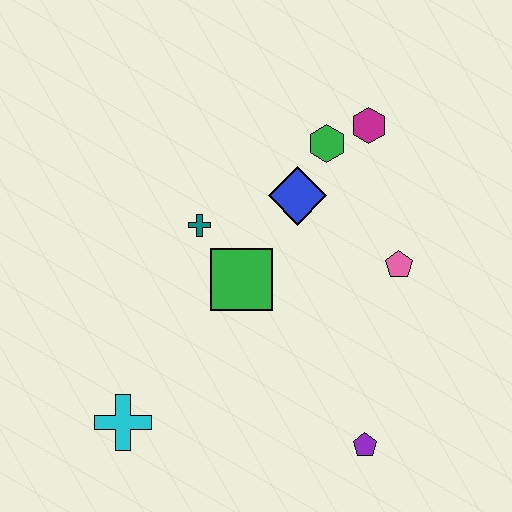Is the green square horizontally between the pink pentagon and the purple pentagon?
No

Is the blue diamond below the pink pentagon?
No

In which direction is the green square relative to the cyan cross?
The green square is above the cyan cross.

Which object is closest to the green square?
The teal cross is closest to the green square.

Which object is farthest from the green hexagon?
The cyan cross is farthest from the green hexagon.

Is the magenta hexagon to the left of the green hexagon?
No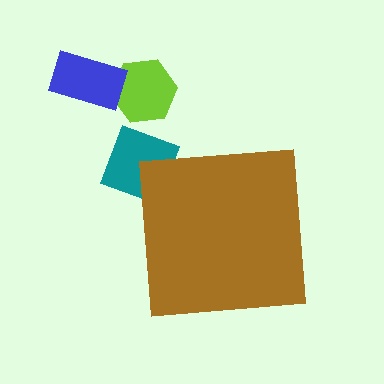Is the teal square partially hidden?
Yes, the teal square is partially hidden behind the brown square.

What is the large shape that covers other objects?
A brown square.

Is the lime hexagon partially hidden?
No, the lime hexagon is fully visible.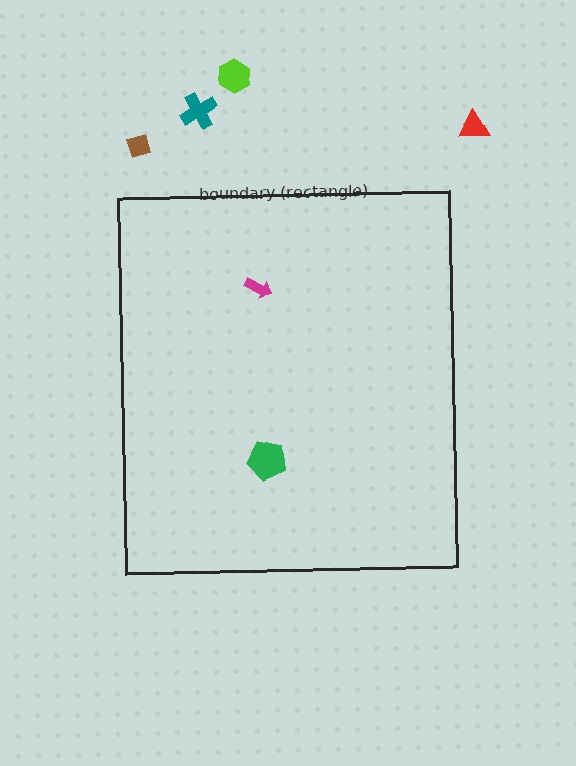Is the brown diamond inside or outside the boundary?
Outside.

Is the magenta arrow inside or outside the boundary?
Inside.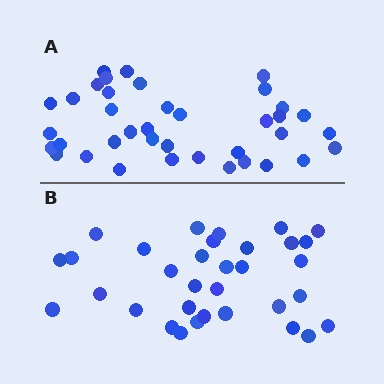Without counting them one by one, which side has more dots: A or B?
Region A (the top region) has more dots.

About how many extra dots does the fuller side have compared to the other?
Region A has about 5 more dots than region B.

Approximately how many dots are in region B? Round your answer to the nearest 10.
About 30 dots. (The exact count is 33, which rounds to 30.)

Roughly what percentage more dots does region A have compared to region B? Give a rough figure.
About 15% more.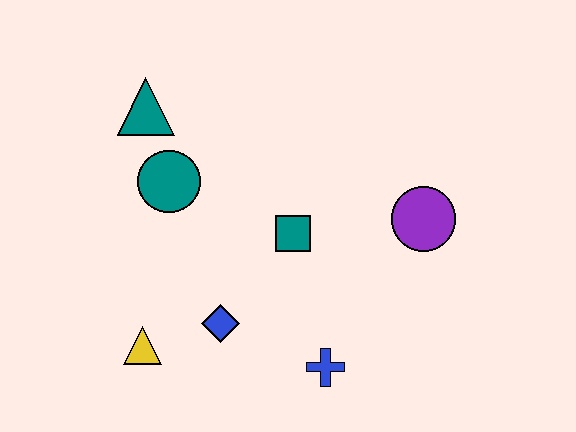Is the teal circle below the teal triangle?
Yes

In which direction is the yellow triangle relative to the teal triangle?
The yellow triangle is below the teal triangle.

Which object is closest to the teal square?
The blue diamond is closest to the teal square.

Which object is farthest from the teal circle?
The purple circle is farthest from the teal circle.